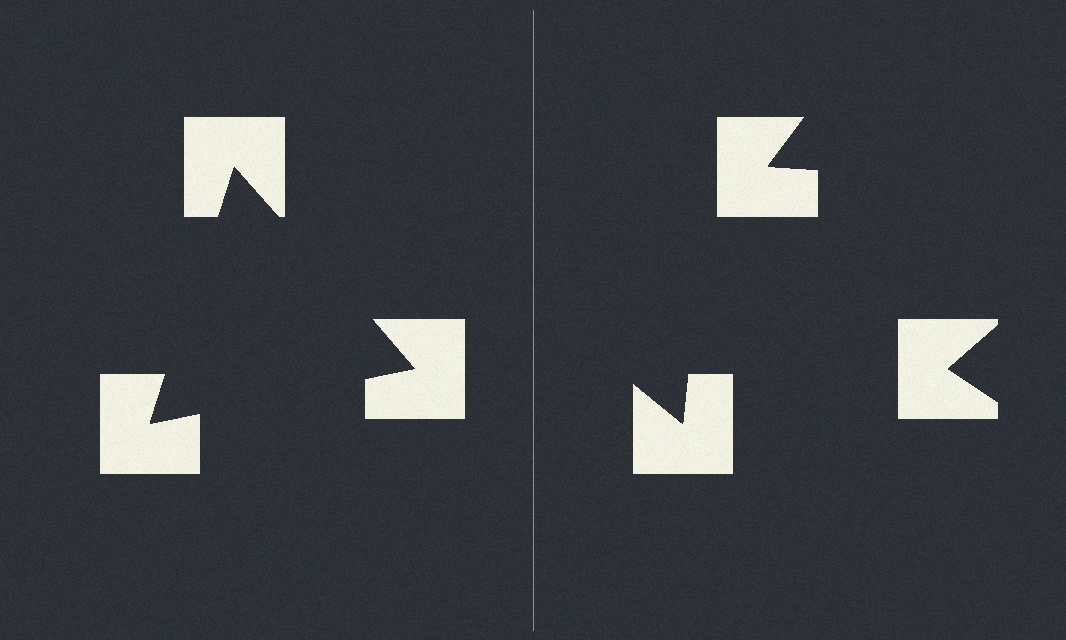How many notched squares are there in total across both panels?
6 — 3 on each side.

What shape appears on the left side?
An illusory triangle.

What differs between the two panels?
The notched squares are positioned identically on both sides; only the wedge orientations differ. On the left they align to a triangle; on the right they are misaligned.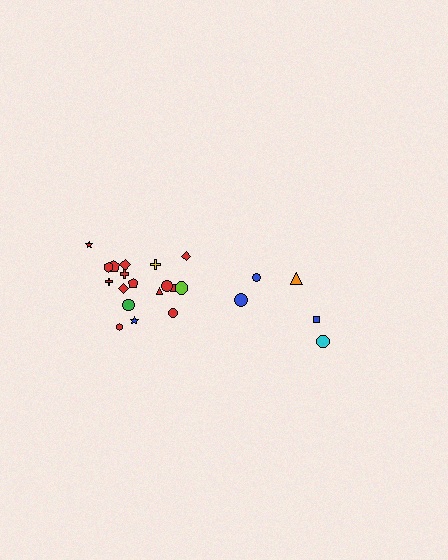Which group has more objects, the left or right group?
The left group.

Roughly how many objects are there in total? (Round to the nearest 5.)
Roughly 25 objects in total.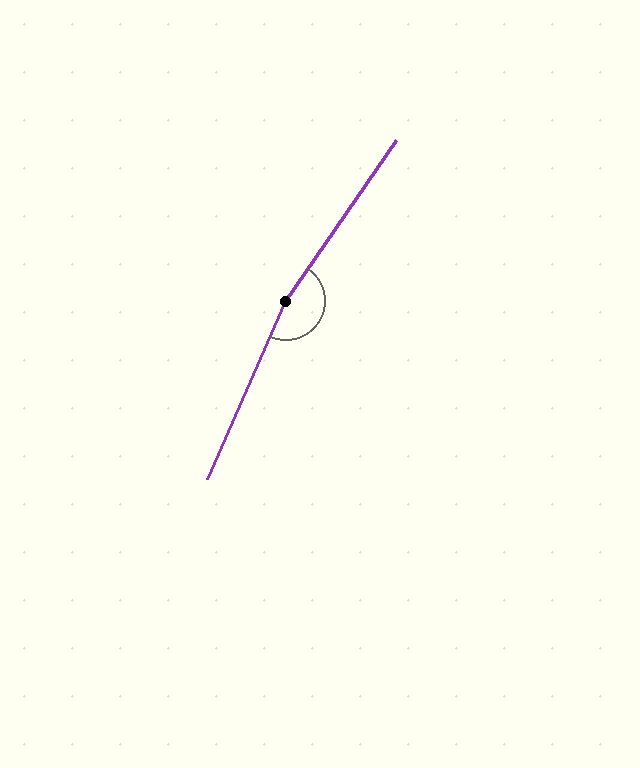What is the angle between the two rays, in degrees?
Approximately 169 degrees.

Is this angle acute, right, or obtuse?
It is obtuse.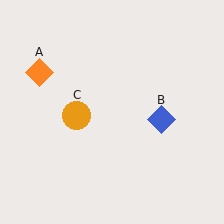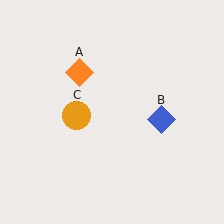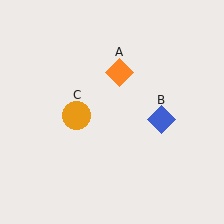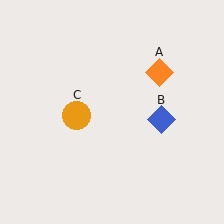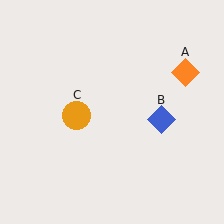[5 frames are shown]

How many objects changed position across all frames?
1 object changed position: orange diamond (object A).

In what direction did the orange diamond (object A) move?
The orange diamond (object A) moved right.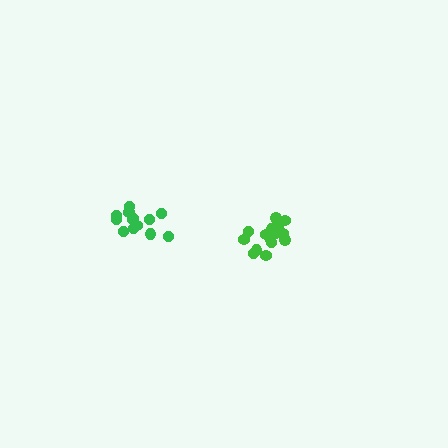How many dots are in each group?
Group 1: 16 dots, Group 2: 13 dots (29 total).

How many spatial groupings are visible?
There are 2 spatial groupings.